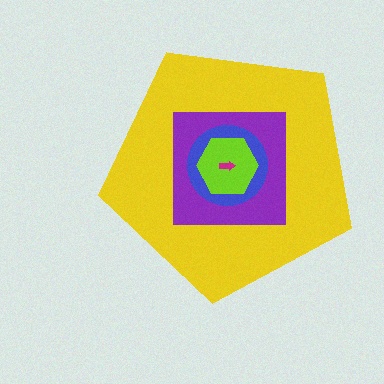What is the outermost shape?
The yellow pentagon.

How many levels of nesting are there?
5.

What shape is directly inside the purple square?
The blue circle.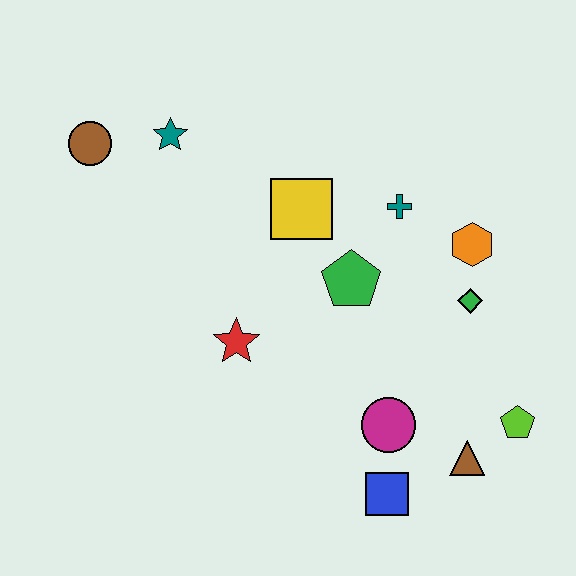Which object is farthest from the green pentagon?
The brown circle is farthest from the green pentagon.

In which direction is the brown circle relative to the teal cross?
The brown circle is to the left of the teal cross.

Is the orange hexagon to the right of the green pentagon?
Yes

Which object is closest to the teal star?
The brown circle is closest to the teal star.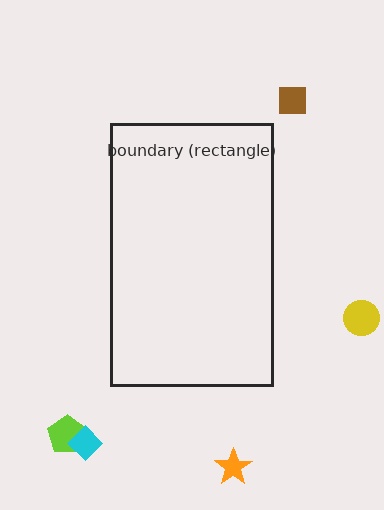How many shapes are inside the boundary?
0 inside, 5 outside.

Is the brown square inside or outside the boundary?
Outside.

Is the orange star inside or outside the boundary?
Outside.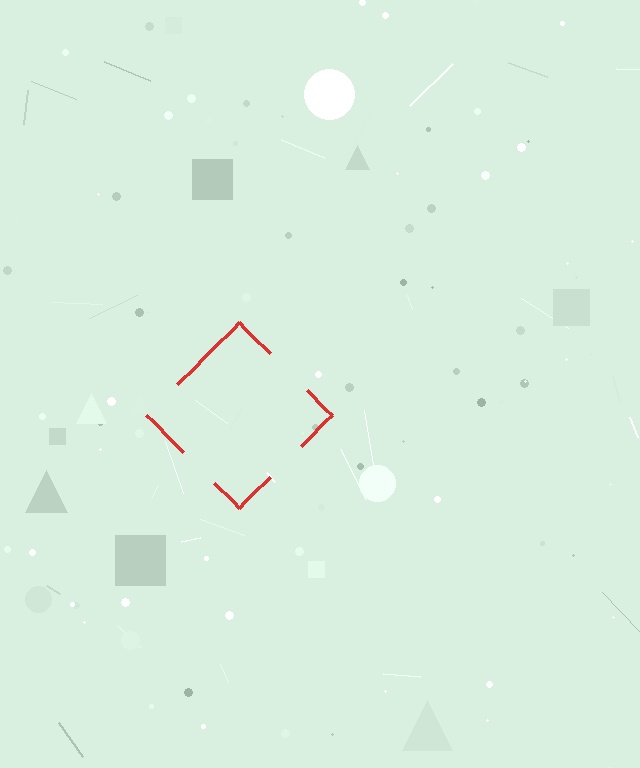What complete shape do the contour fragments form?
The contour fragments form a diamond.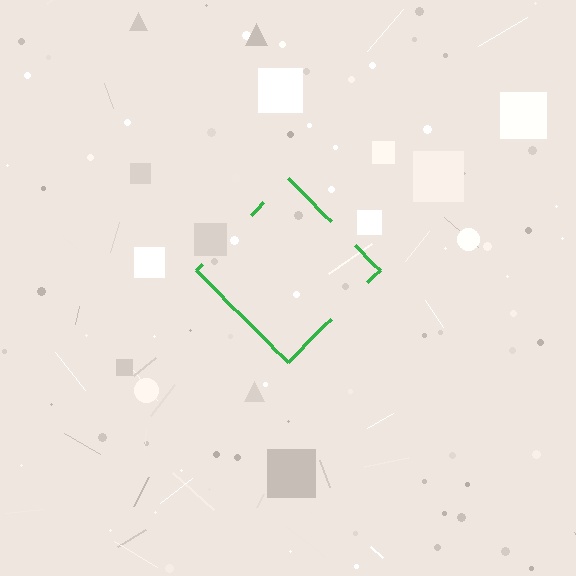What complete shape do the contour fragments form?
The contour fragments form a diamond.